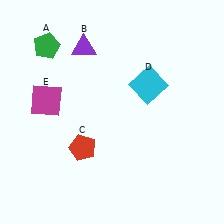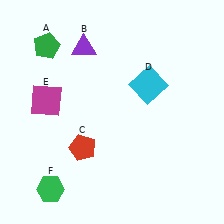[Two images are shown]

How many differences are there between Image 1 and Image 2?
There is 1 difference between the two images.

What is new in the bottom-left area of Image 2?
A green hexagon (F) was added in the bottom-left area of Image 2.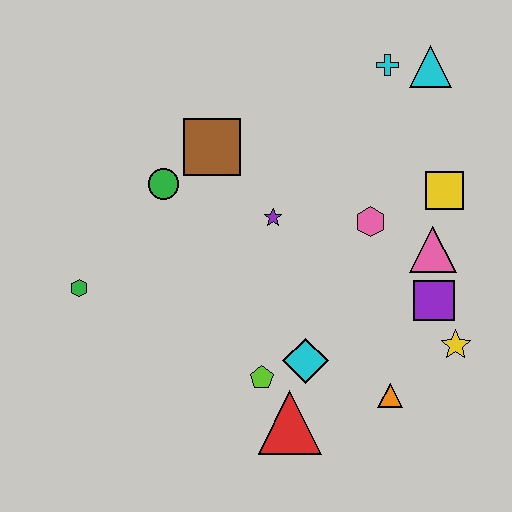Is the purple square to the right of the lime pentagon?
Yes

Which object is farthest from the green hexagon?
The cyan triangle is farthest from the green hexagon.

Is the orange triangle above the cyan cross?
No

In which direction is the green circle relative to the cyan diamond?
The green circle is above the cyan diamond.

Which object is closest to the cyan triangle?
The cyan cross is closest to the cyan triangle.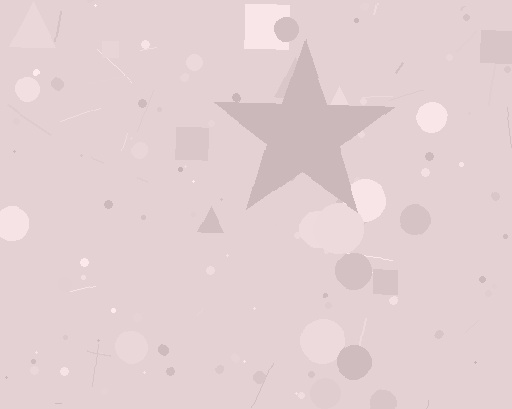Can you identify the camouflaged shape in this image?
The camouflaged shape is a star.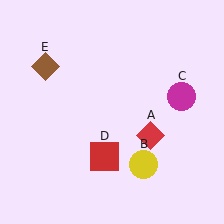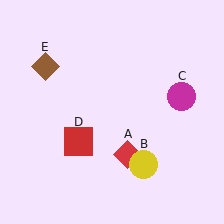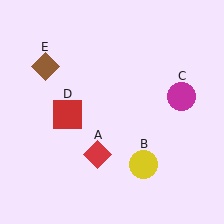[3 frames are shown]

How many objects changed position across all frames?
2 objects changed position: red diamond (object A), red square (object D).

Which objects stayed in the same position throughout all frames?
Yellow circle (object B) and magenta circle (object C) and brown diamond (object E) remained stationary.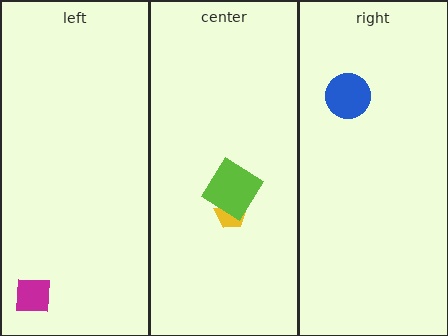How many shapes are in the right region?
1.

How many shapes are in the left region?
1.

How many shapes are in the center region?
2.